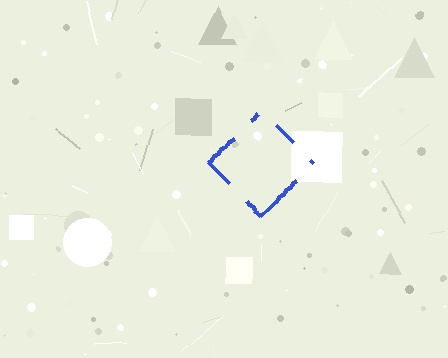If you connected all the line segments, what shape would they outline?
They would outline a diamond.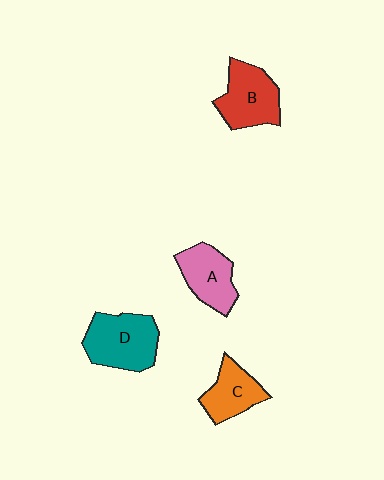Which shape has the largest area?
Shape D (teal).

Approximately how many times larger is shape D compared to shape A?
Approximately 1.3 times.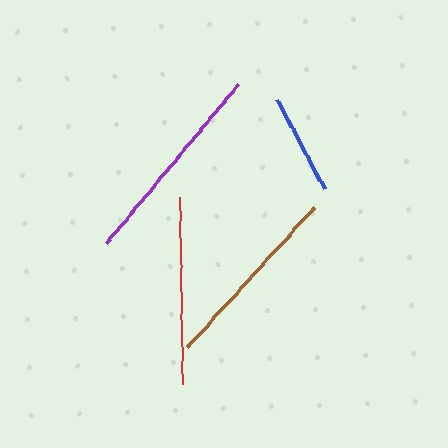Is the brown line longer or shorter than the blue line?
The brown line is longer than the blue line.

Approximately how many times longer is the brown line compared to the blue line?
The brown line is approximately 1.9 times the length of the blue line.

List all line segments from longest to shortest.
From longest to shortest: purple, brown, red, blue.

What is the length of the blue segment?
The blue segment is approximately 100 pixels long.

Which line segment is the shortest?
The blue line is the shortest at approximately 100 pixels.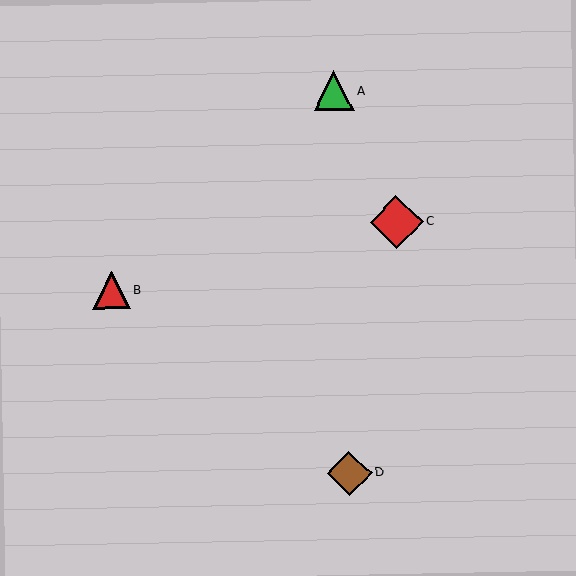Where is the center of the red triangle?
The center of the red triangle is at (112, 290).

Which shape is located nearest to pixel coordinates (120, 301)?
The red triangle (labeled B) at (112, 290) is nearest to that location.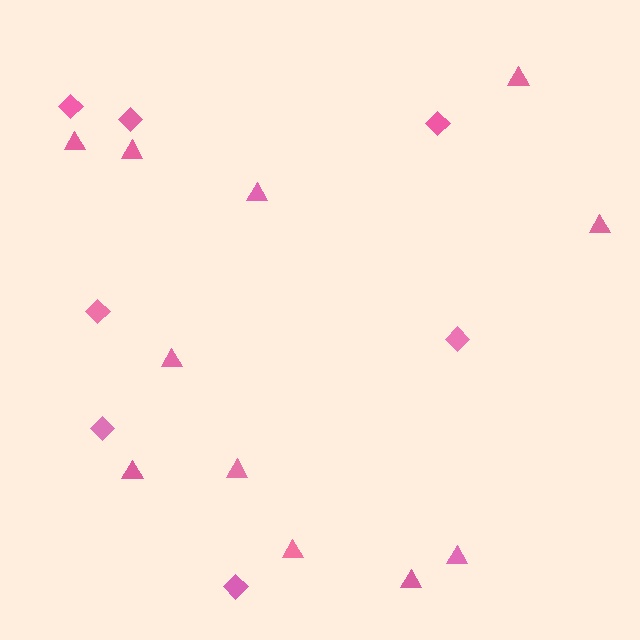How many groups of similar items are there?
There are 2 groups: one group of diamonds (7) and one group of triangles (11).